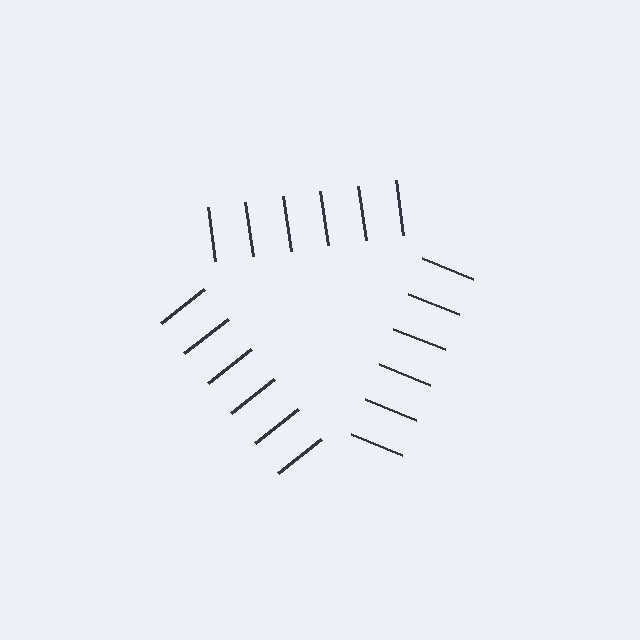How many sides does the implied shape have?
3 sides — the line-ends trace a triangle.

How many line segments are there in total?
18 — 6 along each of the 3 edges.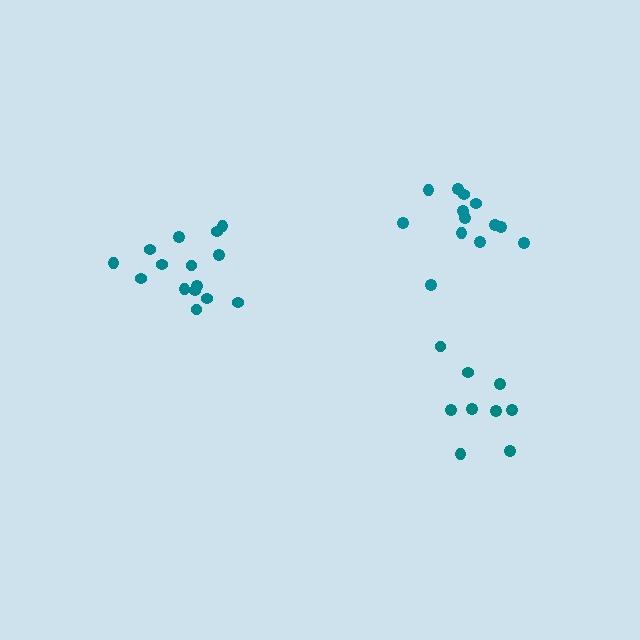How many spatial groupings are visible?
There are 3 spatial groupings.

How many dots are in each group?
Group 1: 13 dots, Group 2: 9 dots, Group 3: 15 dots (37 total).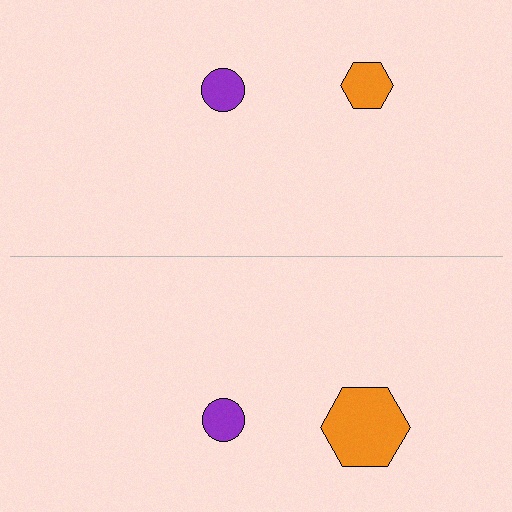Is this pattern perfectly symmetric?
No, the pattern is not perfectly symmetric. The orange hexagon on the bottom side has a different size than its mirror counterpart.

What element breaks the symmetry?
The orange hexagon on the bottom side has a different size than its mirror counterpart.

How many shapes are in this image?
There are 4 shapes in this image.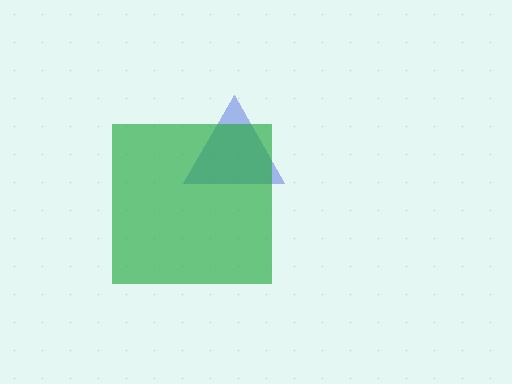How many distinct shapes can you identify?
There are 2 distinct shapes: a blue triangle, a green square.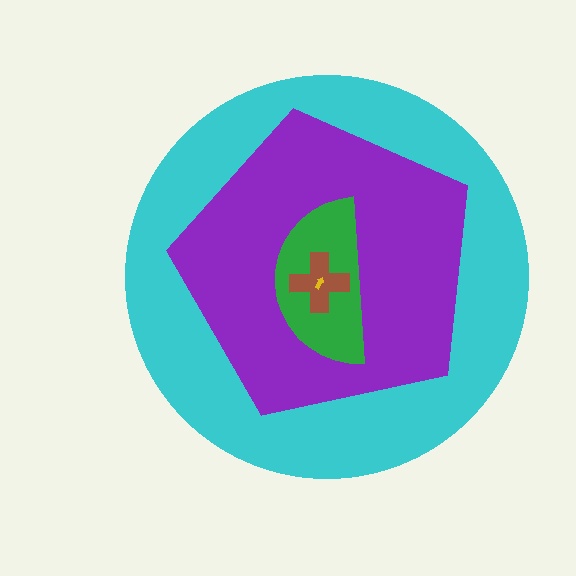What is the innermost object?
The yellow arrow.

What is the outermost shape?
The cyan circle.